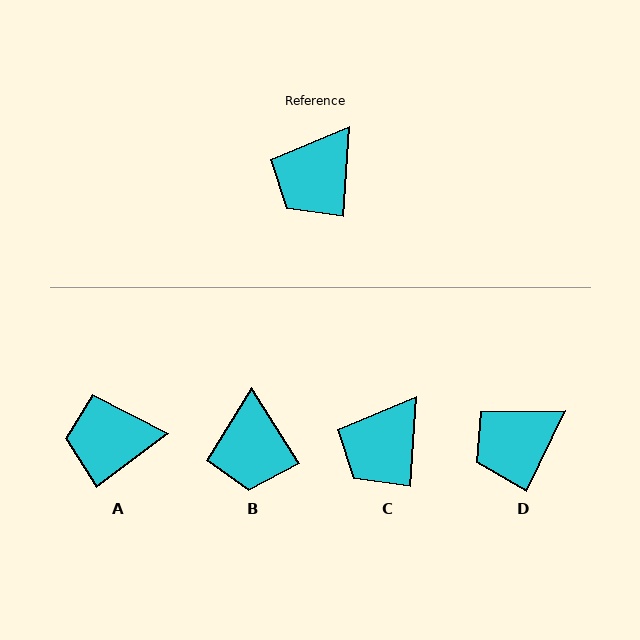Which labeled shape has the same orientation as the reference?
C.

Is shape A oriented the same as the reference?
No, it is off by about 50 degrees.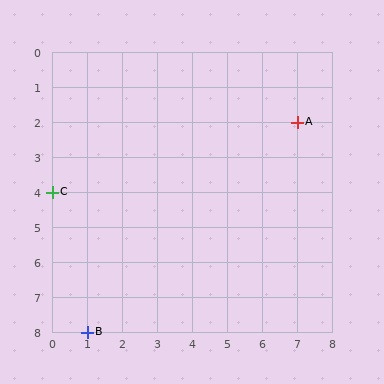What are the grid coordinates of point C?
Point C is at grid coordinates (0, 4).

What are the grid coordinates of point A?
Point A is at grid coordinates (7, 2).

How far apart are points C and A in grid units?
Points C and A are 7 columns and 2 rows apart (about 7.3 grid units diagonally).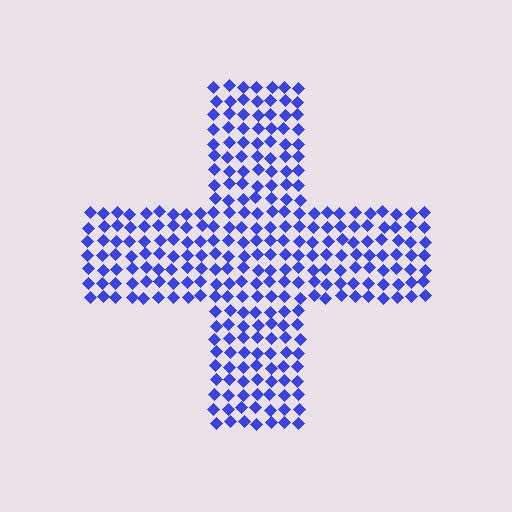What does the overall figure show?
The overall figure shows a cross.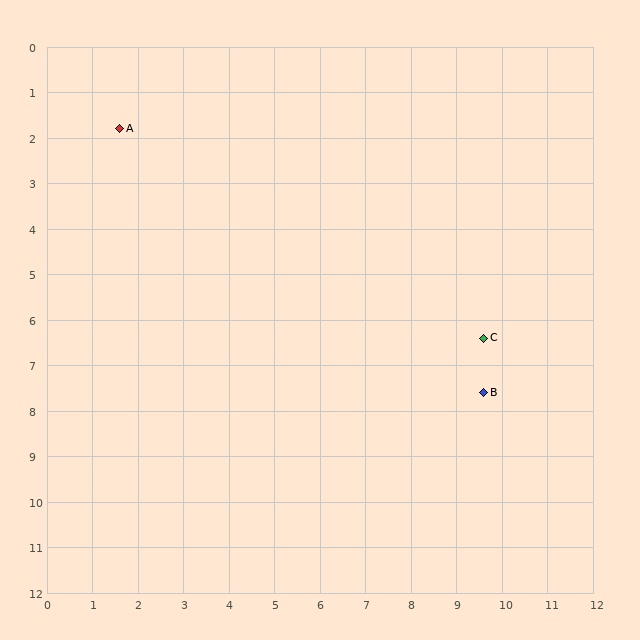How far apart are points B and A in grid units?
Points B and A are about 9.9 grid units apart.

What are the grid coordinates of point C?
Point C is at approximately (9.6, 6.4).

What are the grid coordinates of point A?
Point A is at approximately (1.6, 1.8).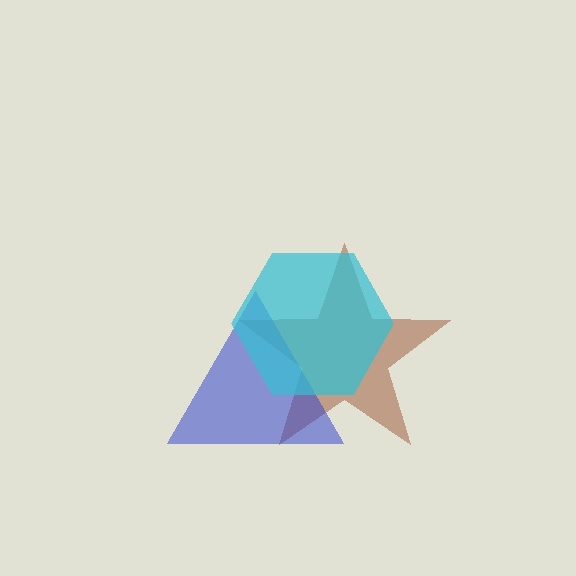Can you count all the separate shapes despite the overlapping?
Yes, there are 3 separate shapes.